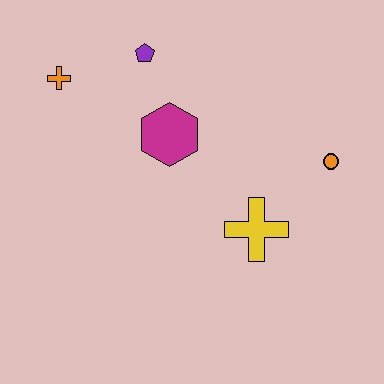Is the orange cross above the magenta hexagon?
Yes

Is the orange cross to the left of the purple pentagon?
Yes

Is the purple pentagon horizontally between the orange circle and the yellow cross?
No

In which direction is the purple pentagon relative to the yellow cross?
The purple pentagon is above the yellow cross.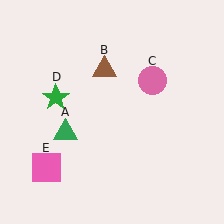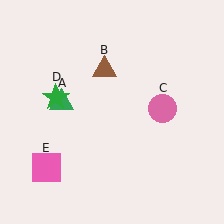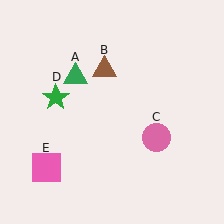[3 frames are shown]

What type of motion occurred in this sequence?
The green triangle (object A), pink circle (object C) rotated clockwise around the center of the scene.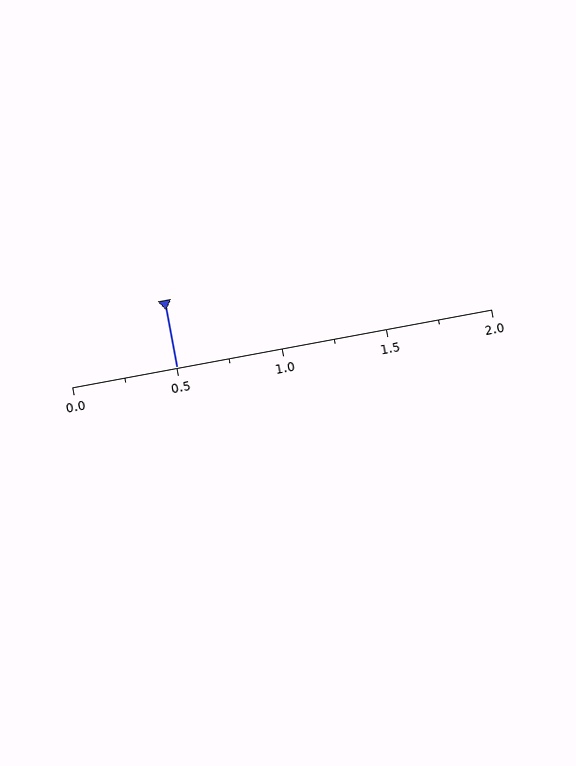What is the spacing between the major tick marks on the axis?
The major ticks are spaced 0.5 apart.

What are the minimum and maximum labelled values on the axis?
The axis runs from 0.0 to 2.0.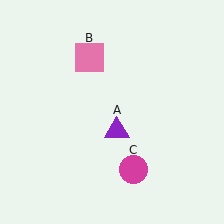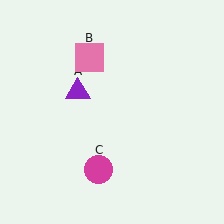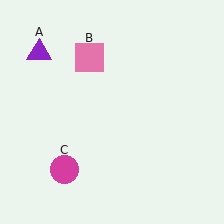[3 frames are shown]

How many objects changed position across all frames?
2 objects changed position: purple triangle (object A), magenta circle (object C).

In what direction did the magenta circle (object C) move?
The magenta circle (object C) moved left.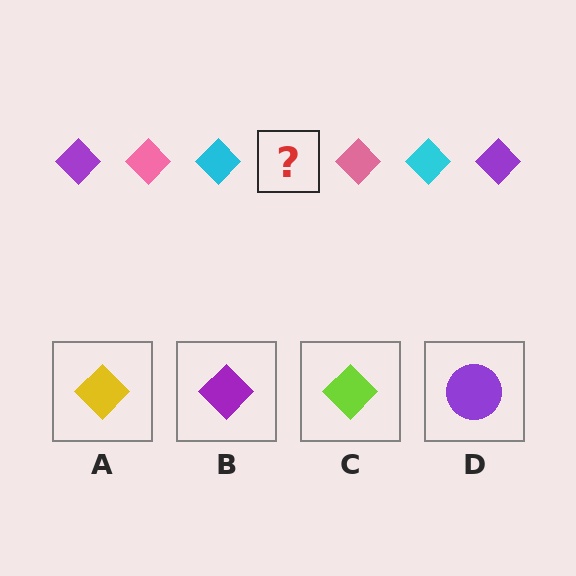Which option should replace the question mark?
Option B.